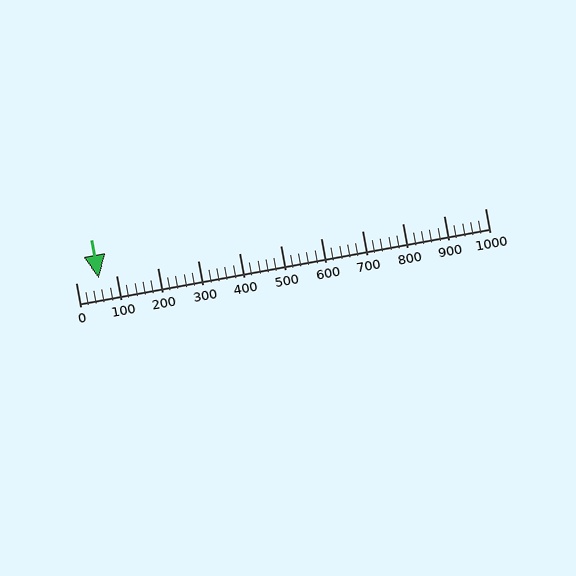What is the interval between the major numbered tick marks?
The major tick marks are spaced 100 units apart.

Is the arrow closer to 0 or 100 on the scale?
The arrow is closer to 100.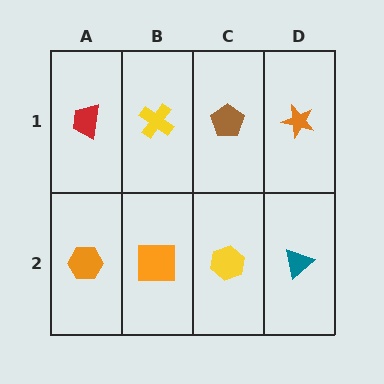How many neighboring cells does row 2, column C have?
3.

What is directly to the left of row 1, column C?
A yellow cross.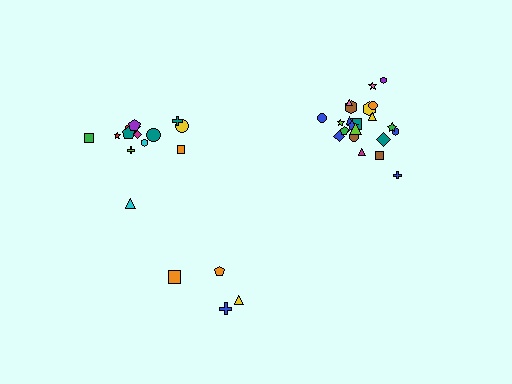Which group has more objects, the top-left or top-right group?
The top-right group.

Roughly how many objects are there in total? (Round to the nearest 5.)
Roughly 40 objects in total.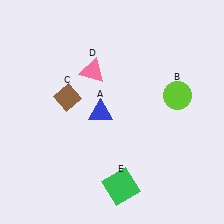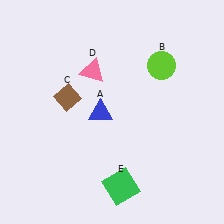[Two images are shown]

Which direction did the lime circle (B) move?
The lime circle (B) moved up.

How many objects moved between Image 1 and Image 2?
1 object moved between the two images.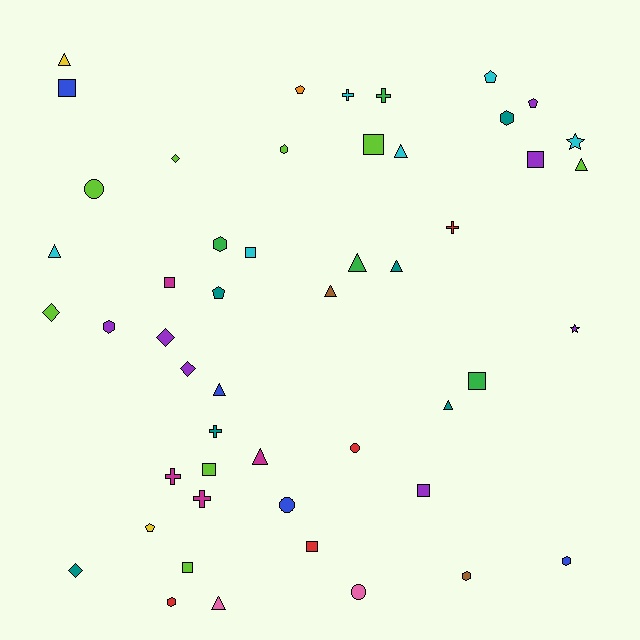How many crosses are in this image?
There are 6 crosses.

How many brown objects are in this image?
There are 2 brown objects.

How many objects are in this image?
There are 50 objects.